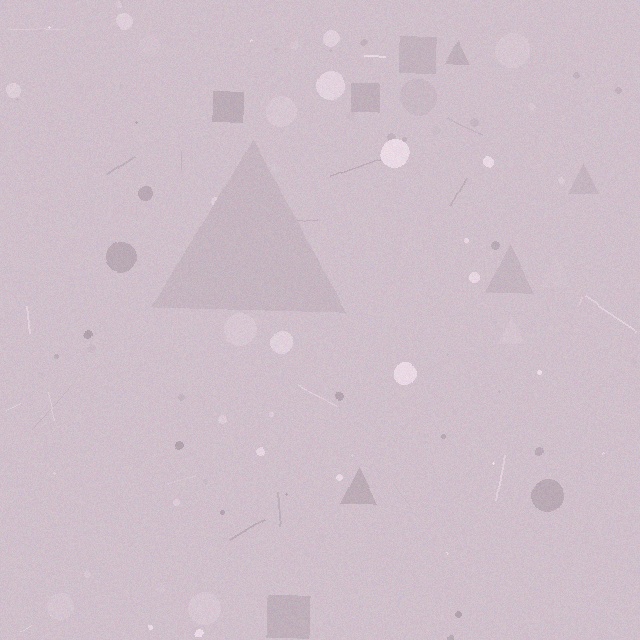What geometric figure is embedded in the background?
A triangle is embedded in the background.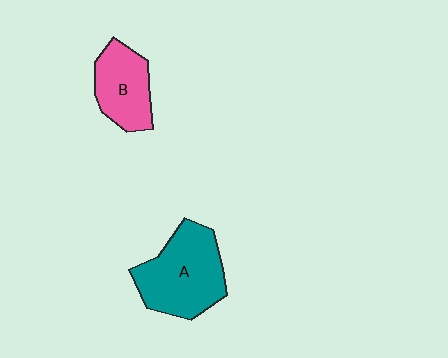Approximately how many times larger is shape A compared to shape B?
Approximately 1.5 times.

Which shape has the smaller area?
Shape B (pink).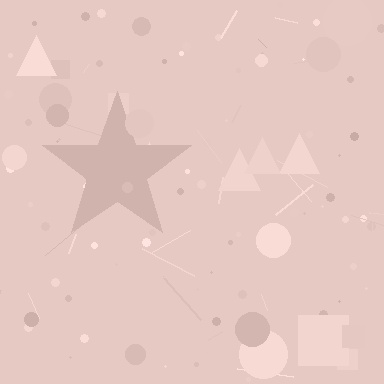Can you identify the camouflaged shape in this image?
The camouflaged shape is a star.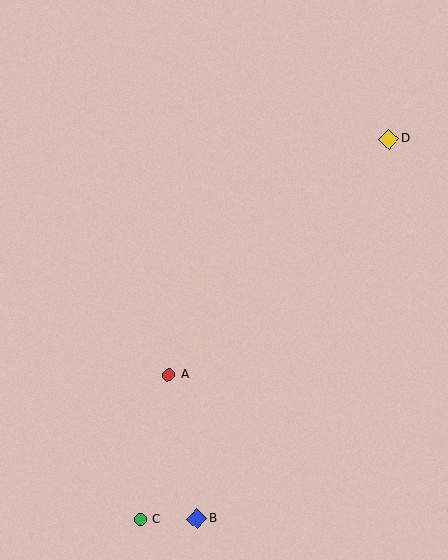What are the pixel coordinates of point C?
Point C is at (140, 520).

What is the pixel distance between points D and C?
The distance between D and C is 455 pixels.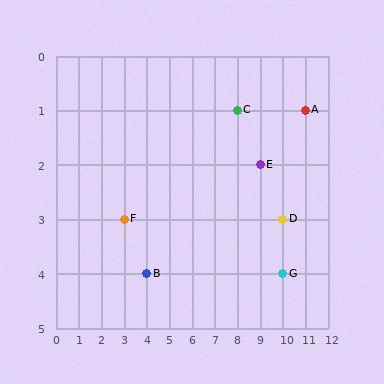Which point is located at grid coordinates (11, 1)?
Point A is at (11, 1).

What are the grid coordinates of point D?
Point D is at grid coordinates (10, 3).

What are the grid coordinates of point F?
Point F is at grid coordinates (3, 3).